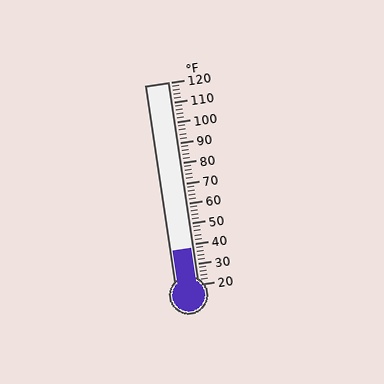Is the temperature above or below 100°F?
The temperature is below 100°F.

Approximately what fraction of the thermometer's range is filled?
The thermometer is filled to approximately 20% of its range.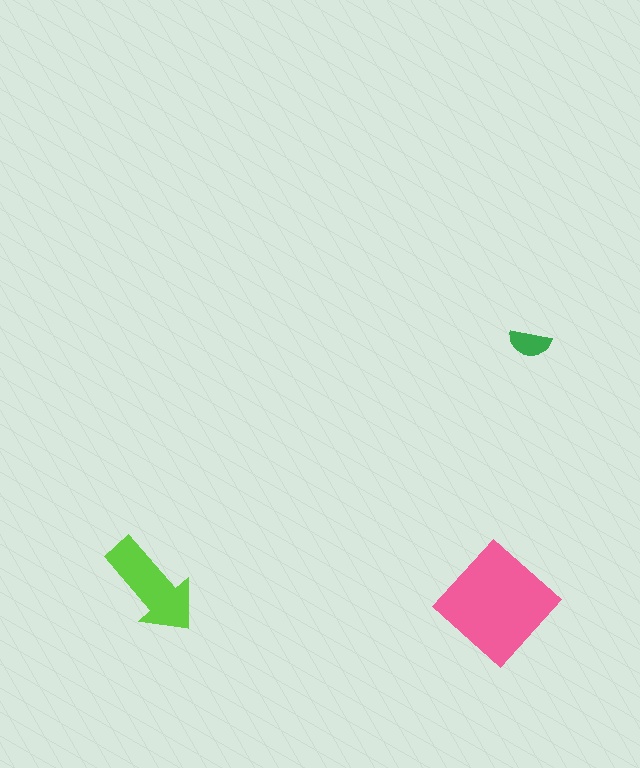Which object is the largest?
The pink diamond.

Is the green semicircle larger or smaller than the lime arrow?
Smaller.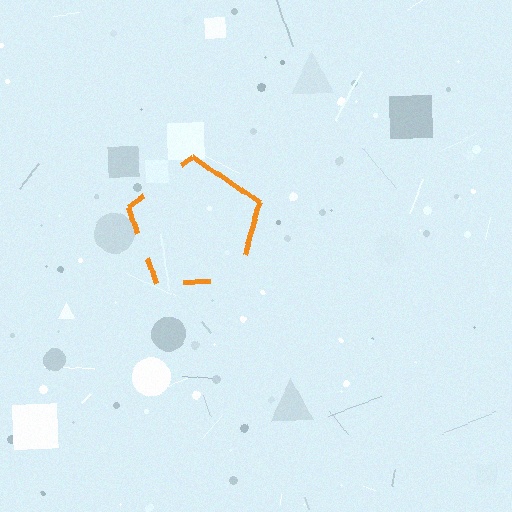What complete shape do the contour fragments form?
The contour fragments form a pentagon.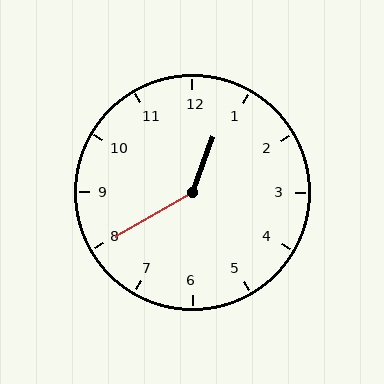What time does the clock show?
12:40.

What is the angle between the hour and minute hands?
Approximately 140 degrees.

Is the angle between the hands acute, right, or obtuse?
It is obtuse.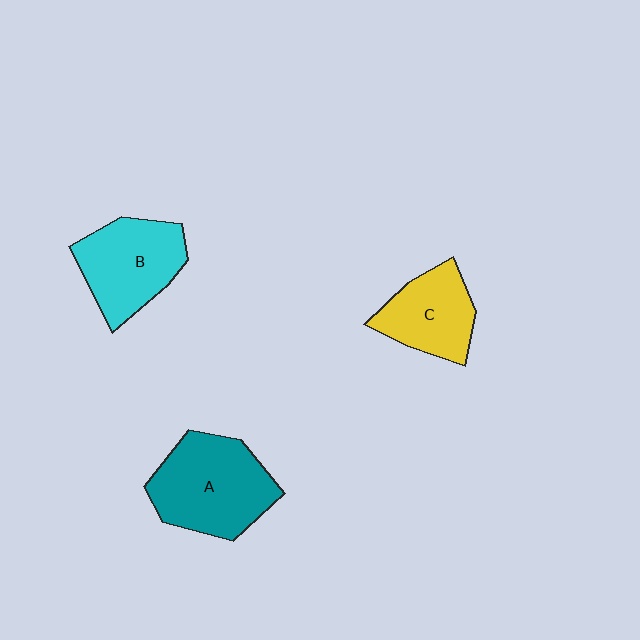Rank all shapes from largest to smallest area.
From largest to smallest: A (teal), B (cyan), C (yellow).